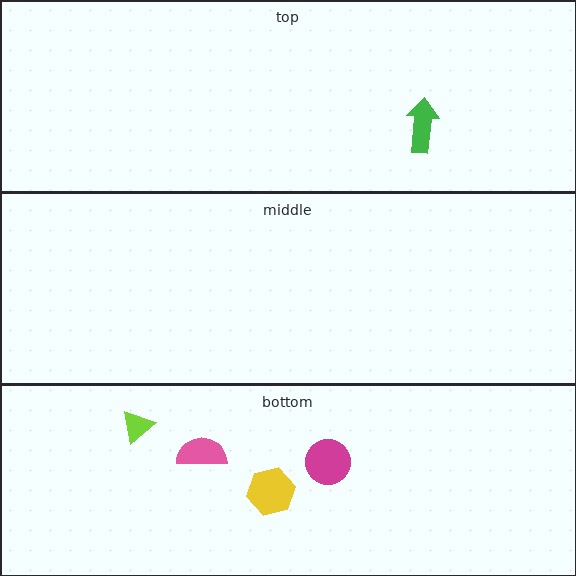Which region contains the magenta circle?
The bottom region.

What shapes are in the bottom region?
The yellow hexagon, the lime triangle, the magenta circle, the pink semicircle.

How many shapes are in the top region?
1.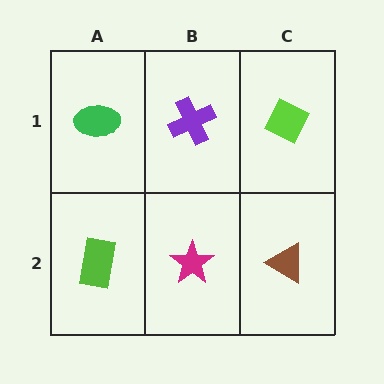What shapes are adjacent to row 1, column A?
A lime rectangle (row 2, column A), a purple cross (row 1, column B).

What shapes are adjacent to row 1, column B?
A magenta star (row 2, column B), a green ellipse (row 1, column A), a lime diamond (row 1, column C).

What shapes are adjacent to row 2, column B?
A purple cross (row 1, column B), a lime rectangle (row 2, column A), a brown triangle (row 2, column C).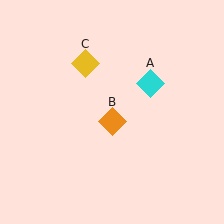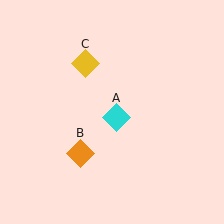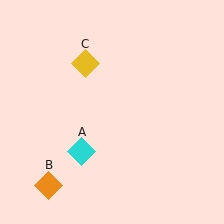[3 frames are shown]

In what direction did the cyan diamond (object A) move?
The cyan diamond (object A) moved down and to the left.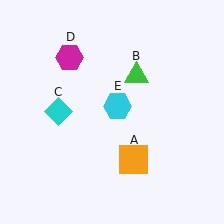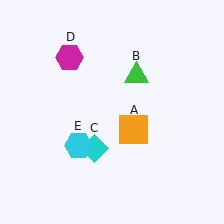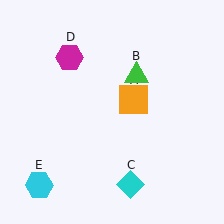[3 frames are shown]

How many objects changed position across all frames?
3 objects changed position: orange square (object A), cyan diamond (object C), cyan hexagon (object E).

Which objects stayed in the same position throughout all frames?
Green triangle (object B) and magenta hexagon (object D) remained stationary.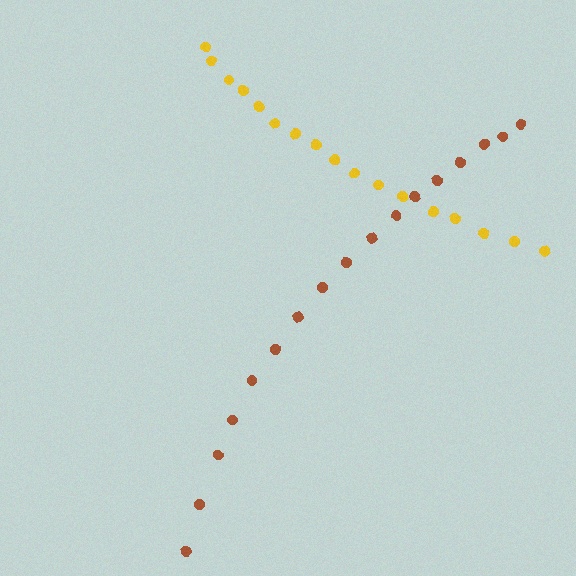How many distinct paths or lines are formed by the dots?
There are 2 distinct paths.